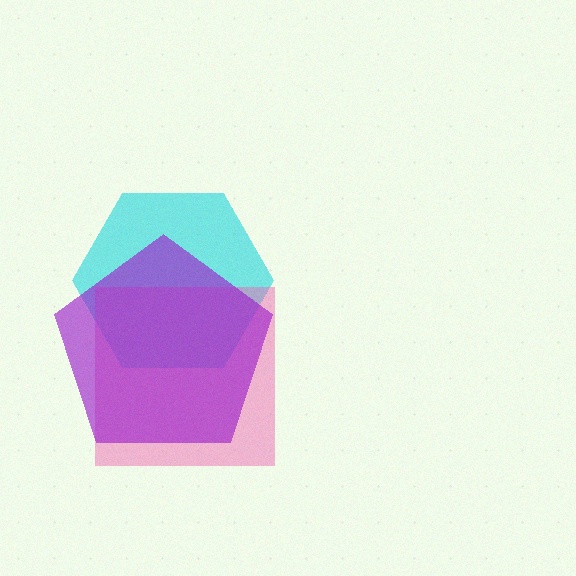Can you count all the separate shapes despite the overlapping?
Yes, there are 3 separate shapes.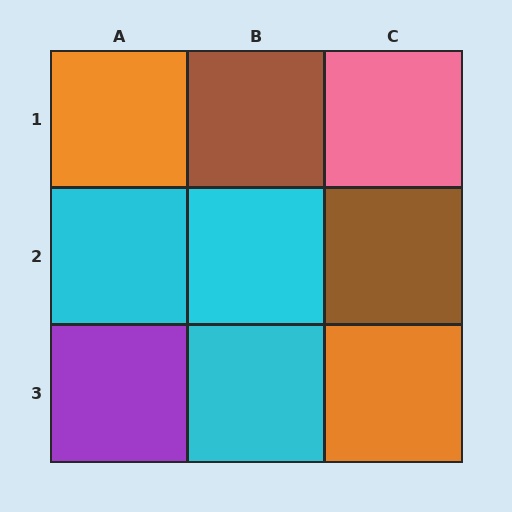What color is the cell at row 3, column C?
Orange.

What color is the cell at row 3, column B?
Cyan.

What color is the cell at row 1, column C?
Pink.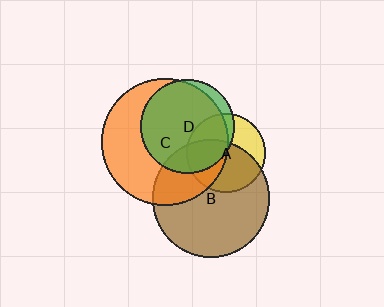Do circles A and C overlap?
Yes.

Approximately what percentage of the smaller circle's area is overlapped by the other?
Approximately 45%.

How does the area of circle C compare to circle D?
Approximately 1.8 times.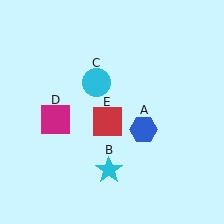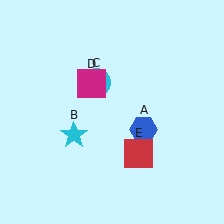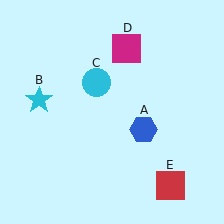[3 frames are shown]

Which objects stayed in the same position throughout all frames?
Blue hexagon (object A) and cyan circle (object C) remained stationary.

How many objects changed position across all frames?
3 objects changed position: cyan star (object B), magenta square (object D), red square (object E).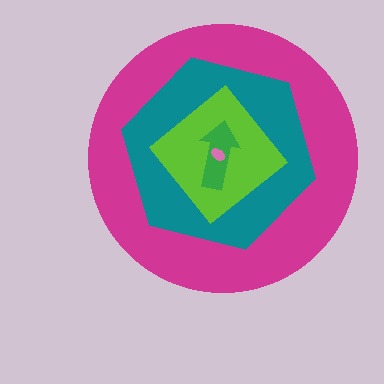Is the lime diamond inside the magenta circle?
Yes.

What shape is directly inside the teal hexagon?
The lime diamond.